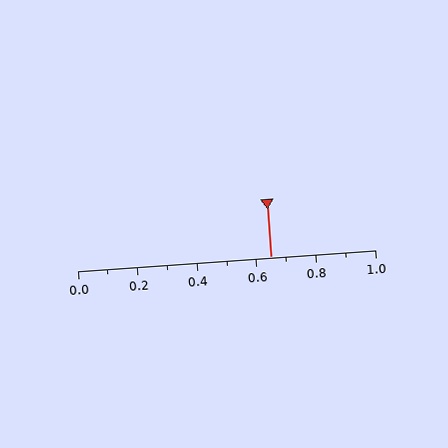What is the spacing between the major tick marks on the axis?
The major ticks are spaced 0.2 apart.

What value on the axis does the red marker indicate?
The marker indicates approximately 0.65.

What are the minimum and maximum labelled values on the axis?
The axis runs from 0.0 to 1.0.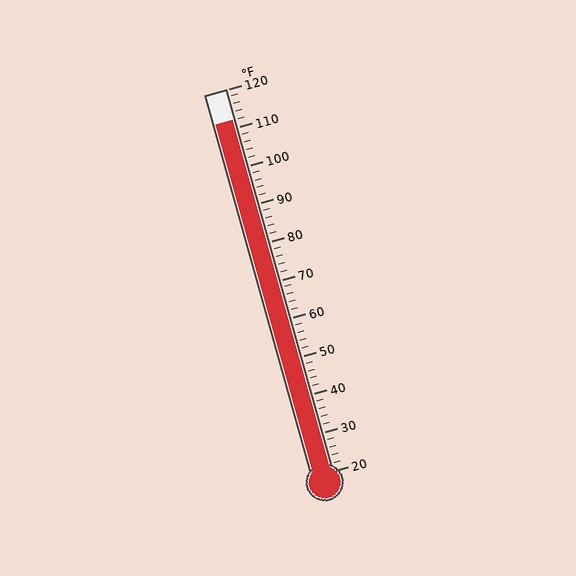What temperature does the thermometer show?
The thermometer shows approximately 112°F.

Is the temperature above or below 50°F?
The temperature is above 50°F.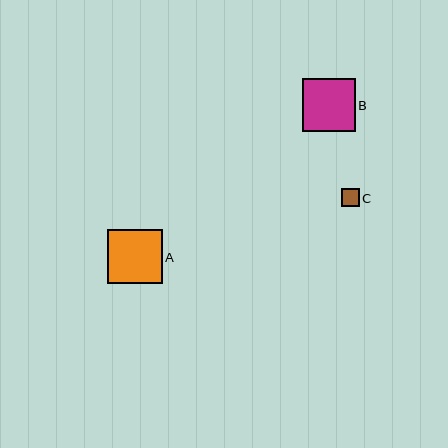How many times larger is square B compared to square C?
Square B is approximately 3.1 times the size of square C.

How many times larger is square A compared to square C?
Square A is approximately 3.1 times the size of square C.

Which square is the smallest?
Square C is the smallest with a size of approximately 17 pixels.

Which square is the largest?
Square A is the largest with a size of approximately 54 pixels.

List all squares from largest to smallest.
From largest to smallest: A, B, C.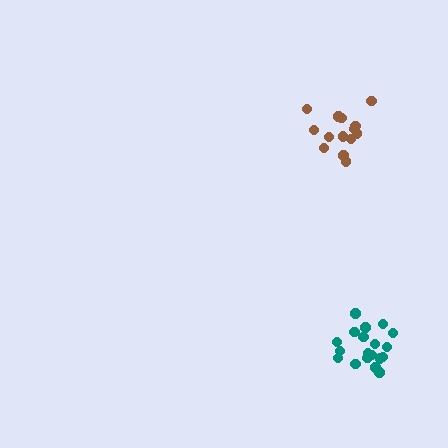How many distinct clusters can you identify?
There are 2 distinct clusters.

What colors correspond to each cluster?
The clusters are colored: teal, brown.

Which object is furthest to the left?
The brown cluster is leftmost.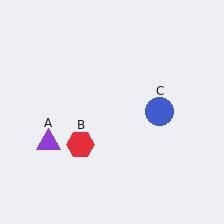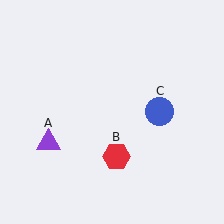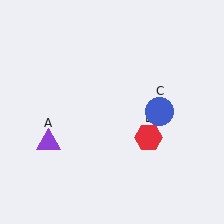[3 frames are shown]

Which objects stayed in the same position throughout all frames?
Purple triangle (object A) and blue circle (object C) remained stationary.